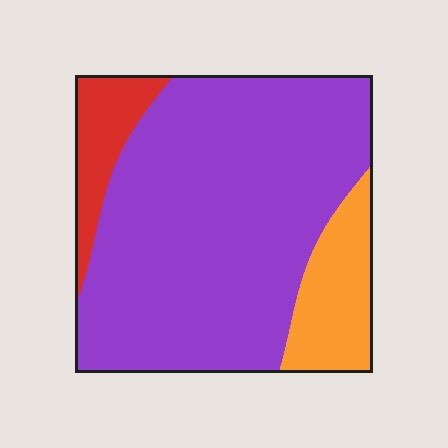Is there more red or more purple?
Purple.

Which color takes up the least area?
Red, at roughly 10%.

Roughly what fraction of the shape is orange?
Orange covers 14% of the shape.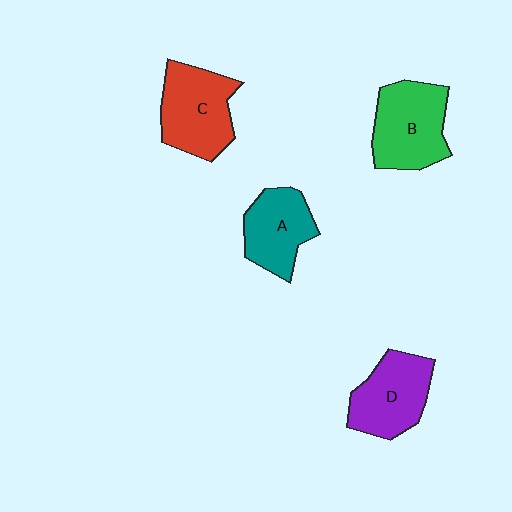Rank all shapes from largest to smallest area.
From largest to smallest: B (green), C (red), D (purple), A (teal).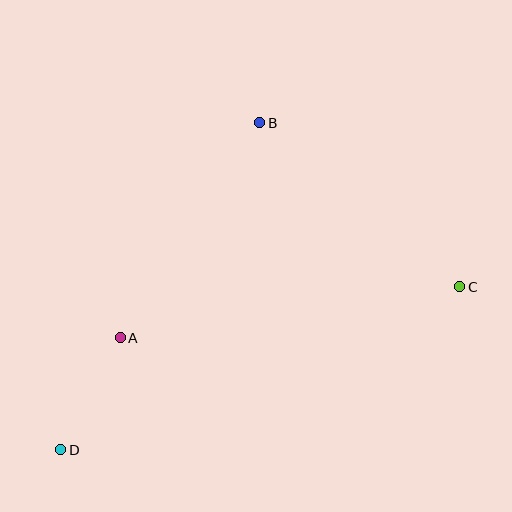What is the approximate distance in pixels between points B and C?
The distance between B and C is approximately 259 pixels.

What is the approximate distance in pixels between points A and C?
The distance between A and C is approximately 343 pixels.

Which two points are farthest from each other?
Points C and D are farthest from each other.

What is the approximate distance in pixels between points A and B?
The distance between A and B is approximately 256 pixels.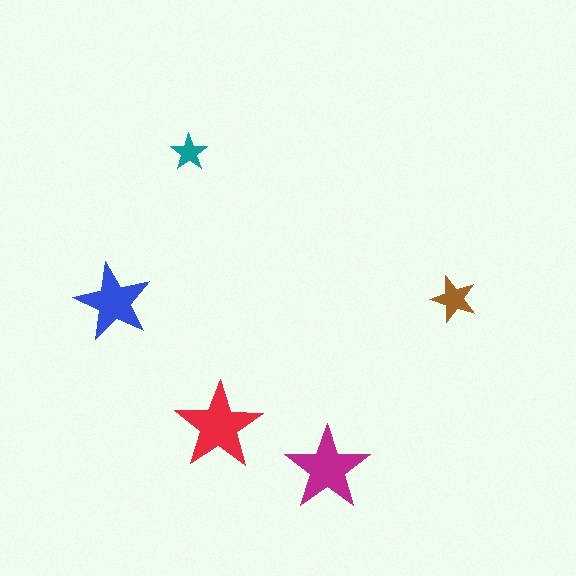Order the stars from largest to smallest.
the red one, the magenta one, the blue one, the brown one, the teal one.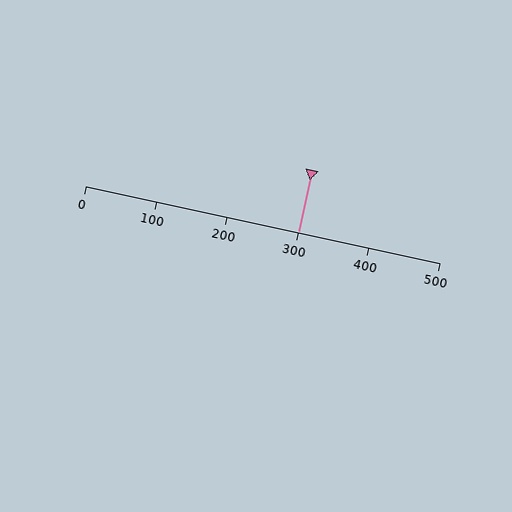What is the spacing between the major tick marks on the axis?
The major ticks are spaced 100 apart.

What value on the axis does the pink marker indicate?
The marker indicates approximately 300.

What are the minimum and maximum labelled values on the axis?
The axis runs from 0 to 500.